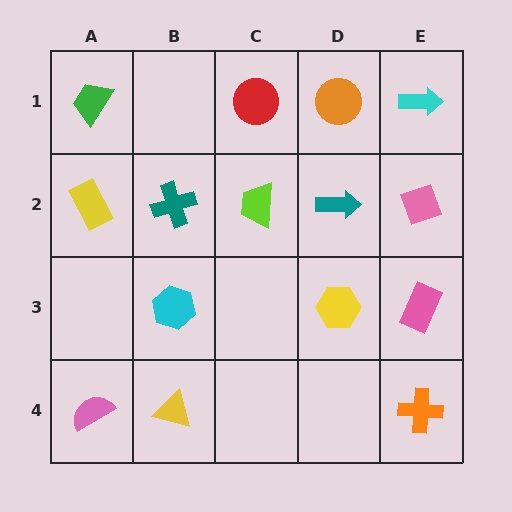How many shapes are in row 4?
3 shapes.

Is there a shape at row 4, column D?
No, that cell is empty.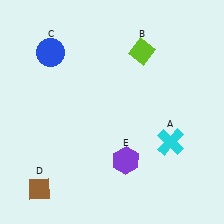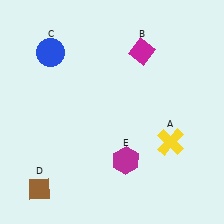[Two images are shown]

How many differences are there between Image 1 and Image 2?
There are 3 differences between the two images.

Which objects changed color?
A changed from cyan to yellow. B changed from lime to magenta. E changed from purple to magenta.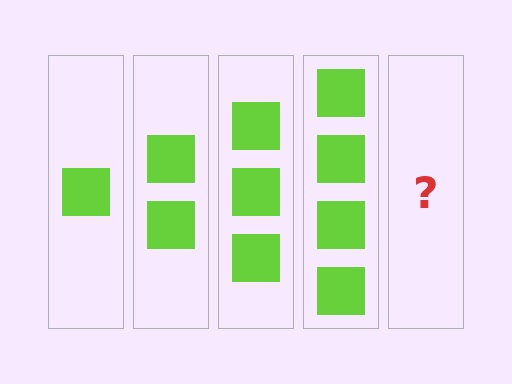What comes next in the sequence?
The next element should be 5 squares.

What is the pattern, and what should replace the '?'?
The pattern is that each step adds one more square. The '?' should be 5 squares.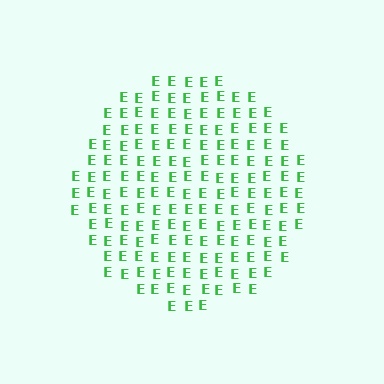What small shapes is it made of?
It is made of small letter E's.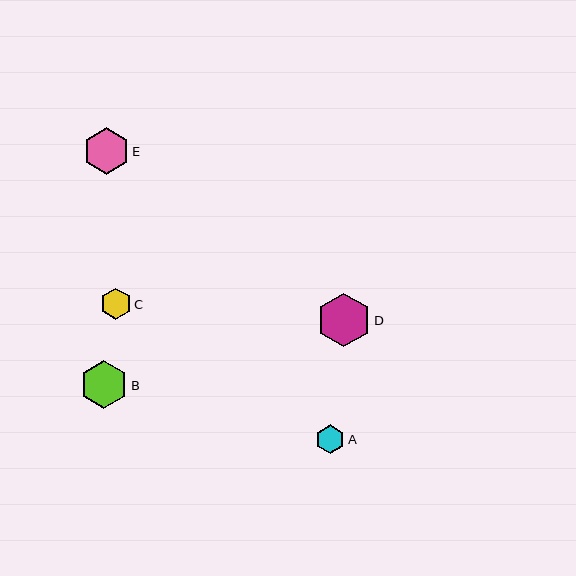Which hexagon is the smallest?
Hexagon A is the smallest with a size of approximately 29 pixels.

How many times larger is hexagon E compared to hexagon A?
Hexagon E is approximately 1.6 times the size of hexagon A.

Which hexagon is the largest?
Hexagon D is the largest with a size of approximately 54 pixels.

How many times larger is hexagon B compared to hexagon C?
Hexagon B is approximately 1.5 times the size of hexagon C.